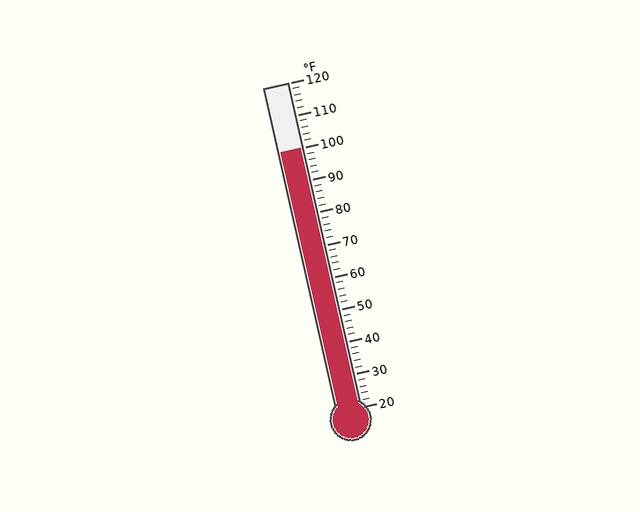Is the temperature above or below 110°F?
The temperature is below 110°F.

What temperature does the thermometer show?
The thermometer shows approximately 100°F.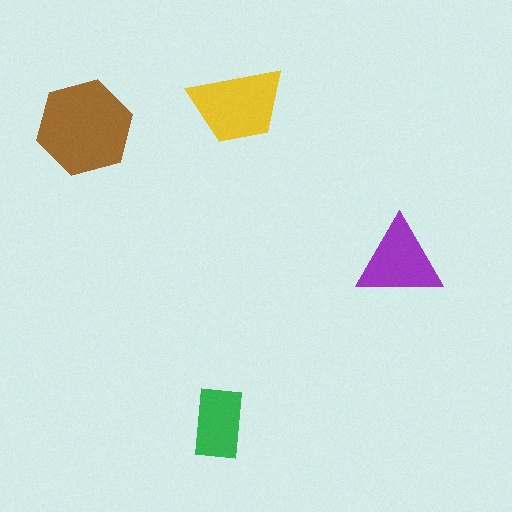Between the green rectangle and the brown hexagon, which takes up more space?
The brown hexagon.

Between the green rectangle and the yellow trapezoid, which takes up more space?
The yellow trapezoid.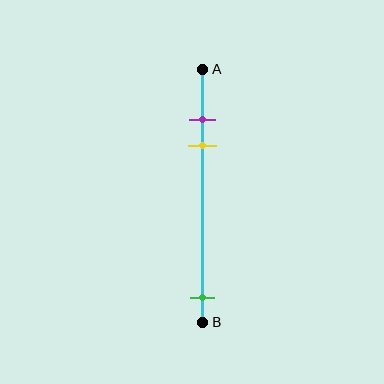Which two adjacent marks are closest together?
The purple and yellow marks are the closest adjacent pair.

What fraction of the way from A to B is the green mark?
The green mark is approximately 90% (0.9) of the way from A to B.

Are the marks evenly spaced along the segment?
No, the marks are not evenly spaced.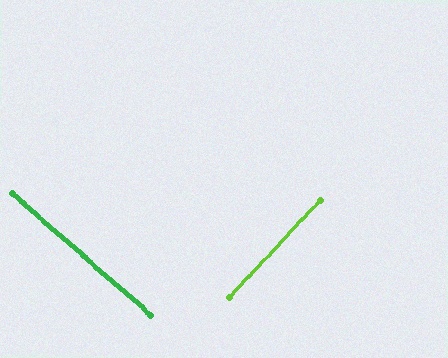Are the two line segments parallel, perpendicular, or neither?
Perpendicular — they meet at approximately 88°.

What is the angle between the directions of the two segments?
Approximately 88 degrees.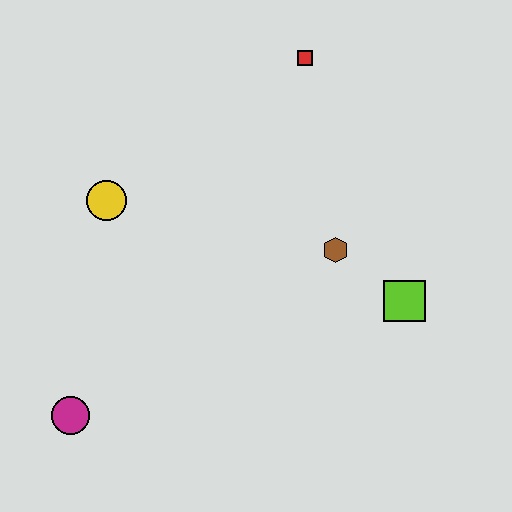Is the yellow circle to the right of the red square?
No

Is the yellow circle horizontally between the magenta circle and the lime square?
Yes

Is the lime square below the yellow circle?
Yes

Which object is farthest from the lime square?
The magenta circle is farthest from the lime square.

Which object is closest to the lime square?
The brown hexagon is closest to the lime square.